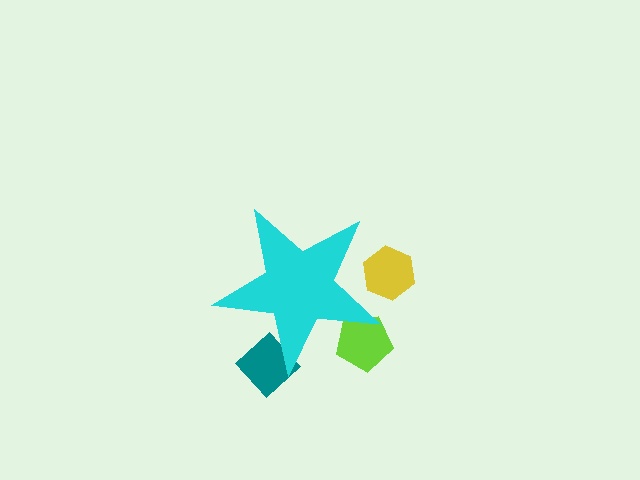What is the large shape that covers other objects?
A cyan star.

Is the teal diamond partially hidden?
Yes, the teal diamond is partially hidden behind the cyan star.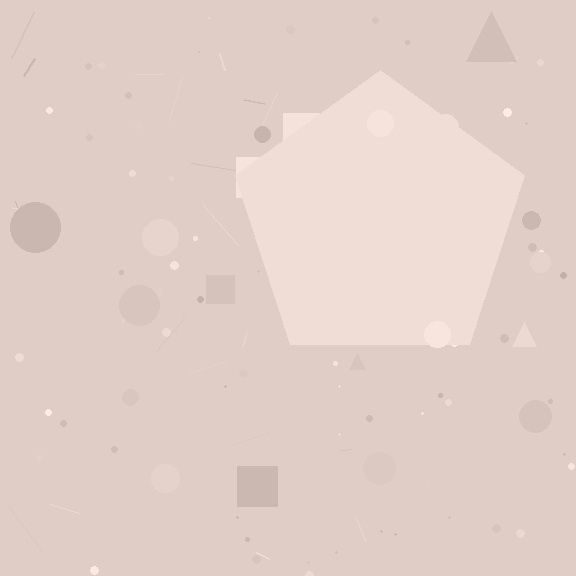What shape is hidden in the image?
A pentagon is hidden in the image.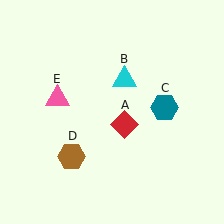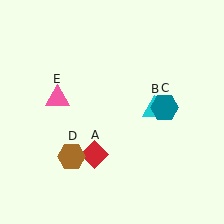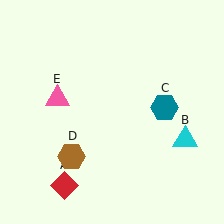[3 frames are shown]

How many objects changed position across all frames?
2 objects changed position: red diamond (object A), cyan triangle (object B).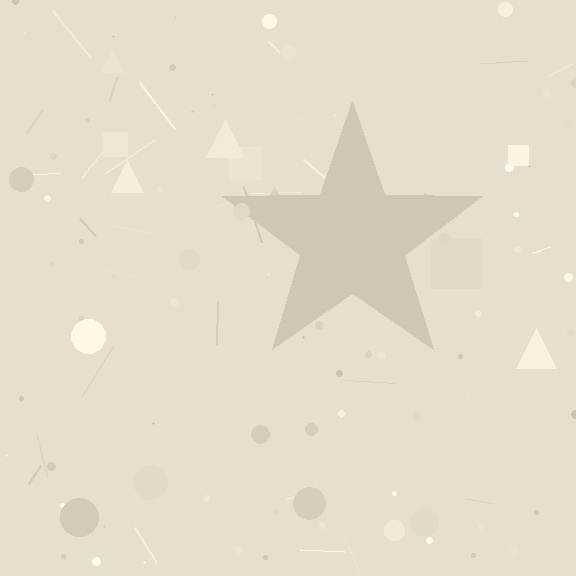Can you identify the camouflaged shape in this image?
The camouflaged shape is a star.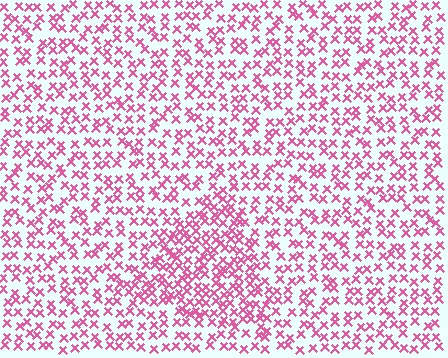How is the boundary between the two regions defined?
The boundary is defined by a change in element density (approximately 1.7x ratio). All elements are the same color, size, and shape.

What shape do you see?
I see a triangle.